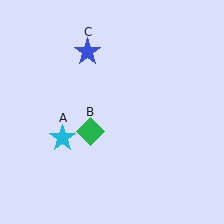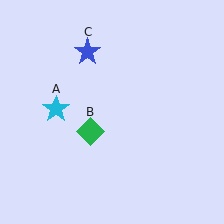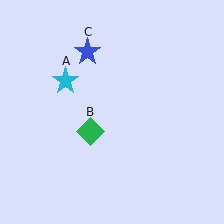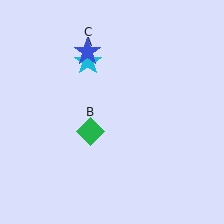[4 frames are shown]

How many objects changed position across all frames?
1 object changed position: cyan star (object A).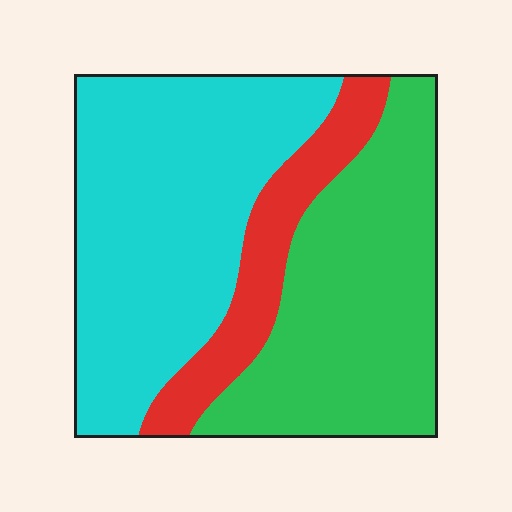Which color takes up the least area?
Red, at roughly 15%.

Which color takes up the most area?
Cyan, at roughly 45%.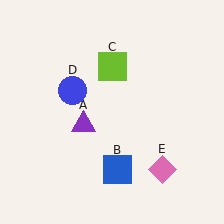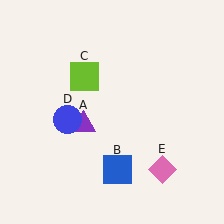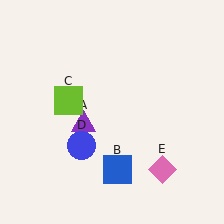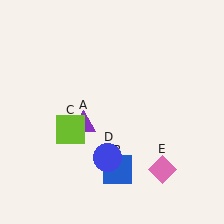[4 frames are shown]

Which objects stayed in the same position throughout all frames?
Purple triangle (object A) and blue square (object B) and pink diamond (object E) remained stationary.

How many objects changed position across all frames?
2 objects changed position: lime square (object C), blue circle (object D).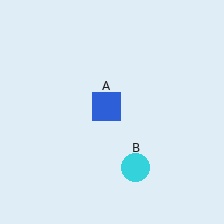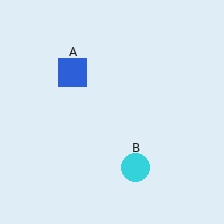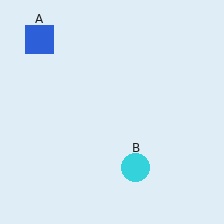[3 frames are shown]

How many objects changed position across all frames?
1 object changed position: blue square (object A).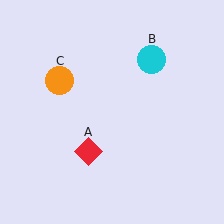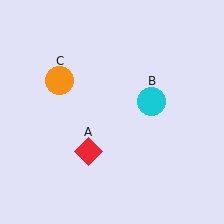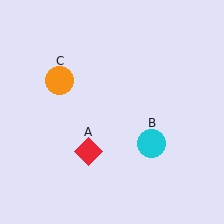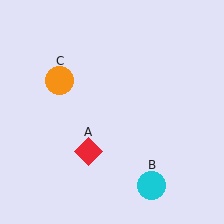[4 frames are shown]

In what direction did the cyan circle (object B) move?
The cyan circle (object B) moved down.